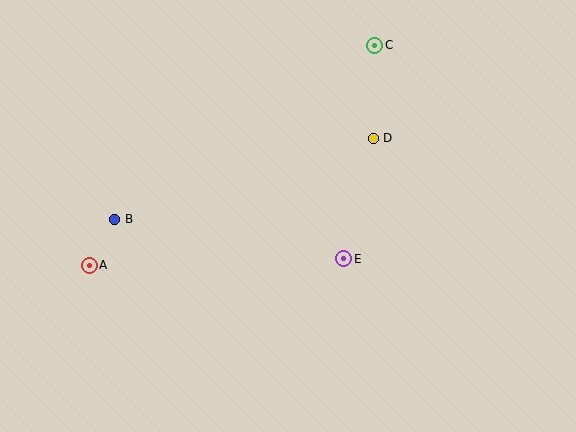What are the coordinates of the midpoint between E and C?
The midpoint between E and C is at (359, 152).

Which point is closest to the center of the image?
Point E at (344, 259) is closest to the center.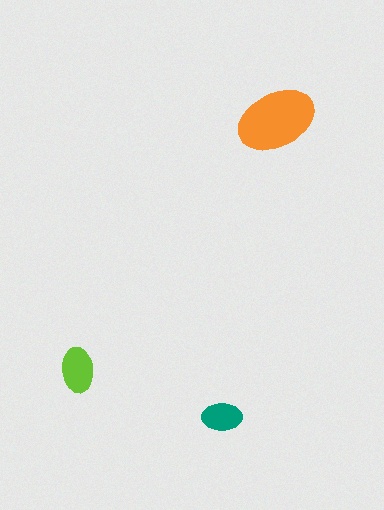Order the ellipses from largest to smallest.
the orange one, the lime one, the teal one.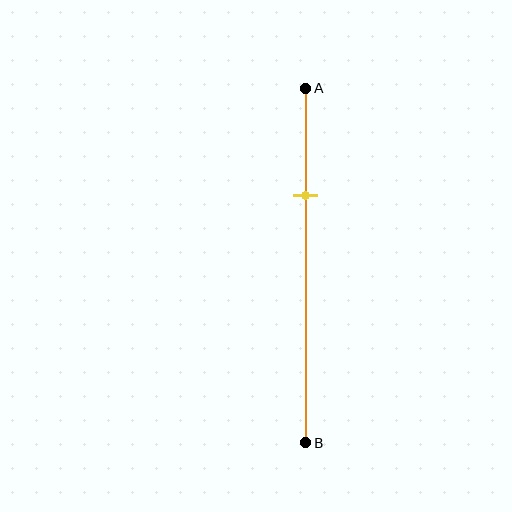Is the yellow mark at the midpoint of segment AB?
No, the mark is at about 30% from A, not at the 50% midpoint.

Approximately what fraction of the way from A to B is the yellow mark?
The yellow mark is approximately 30% of the way from A to B.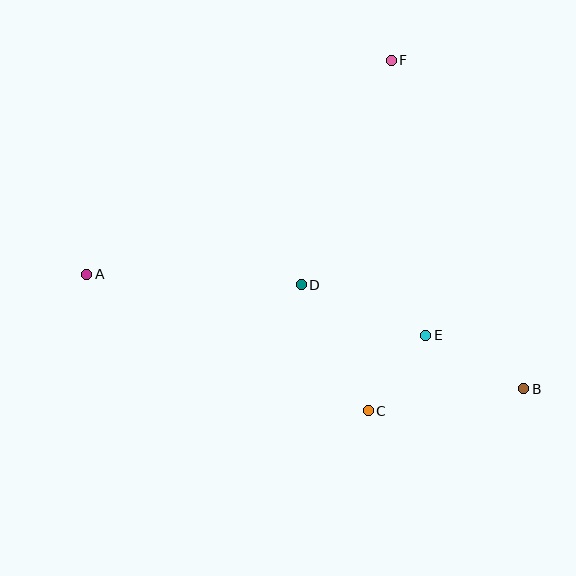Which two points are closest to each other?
Points C and E are closest to each other.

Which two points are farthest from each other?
Points A and B are farthest from each other.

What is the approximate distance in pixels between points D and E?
The distance between D and E is approximately 134 pixels.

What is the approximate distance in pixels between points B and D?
The distance between B and D is approximately 245 pixels.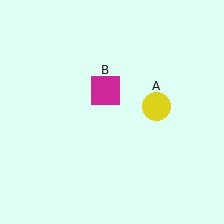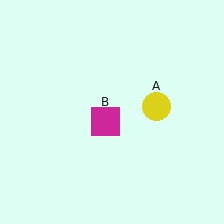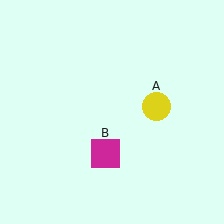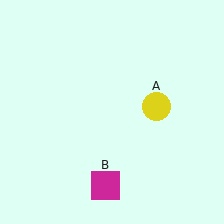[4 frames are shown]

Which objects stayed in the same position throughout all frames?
Yellow circle (object A) remained stationary.